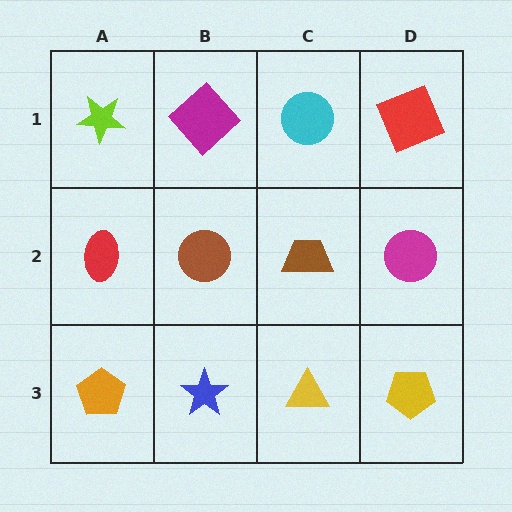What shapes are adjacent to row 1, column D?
A magenta circle (row 2, column D), a cyan circle (row 1, column C).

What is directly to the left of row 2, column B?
A red ellipse.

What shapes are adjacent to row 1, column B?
A brown circle (row 2, column B), a lime star (row 1, column A), a cyan circle (row 1, column C).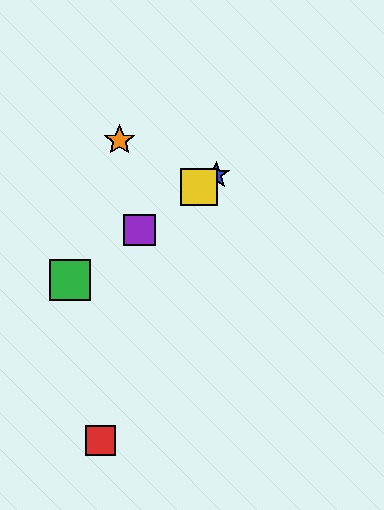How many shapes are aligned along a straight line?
4 shapes (the blue star, the green square, the yellow square, the purple square) are aligned along a straight line.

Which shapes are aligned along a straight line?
The blue star, the green square, the yellow square, the purple square are aligned along a straight line.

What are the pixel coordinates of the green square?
The green square is at (70, 280).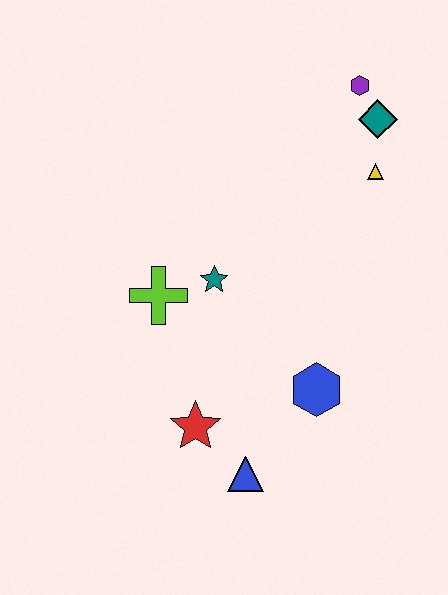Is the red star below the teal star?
Yes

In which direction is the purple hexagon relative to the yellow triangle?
The purple hexagon is above the yellow triangle.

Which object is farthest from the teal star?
The purple hexagon is farthest from the teal star.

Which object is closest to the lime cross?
The teal star is closest to the lime cross.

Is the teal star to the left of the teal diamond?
Yes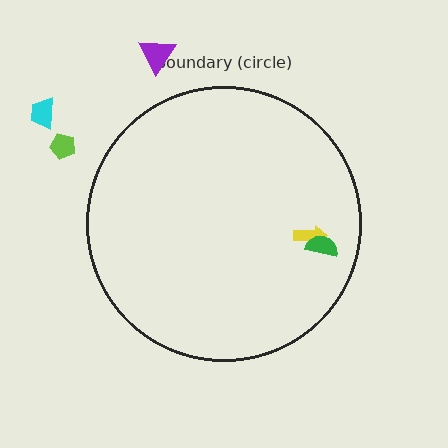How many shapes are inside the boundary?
2 inside, 3 outside.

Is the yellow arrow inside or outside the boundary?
Inside.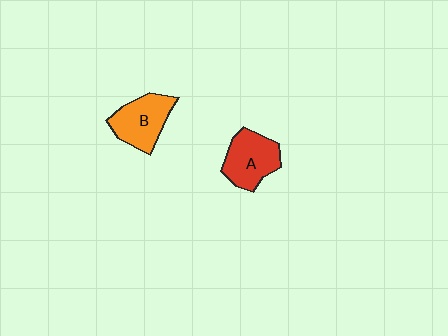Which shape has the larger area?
Shape A (red).